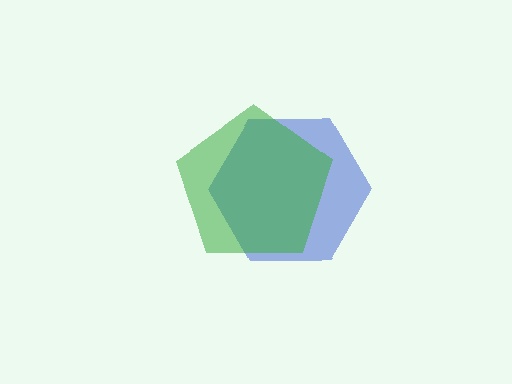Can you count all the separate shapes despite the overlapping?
Yes, there are 2 separate shapes.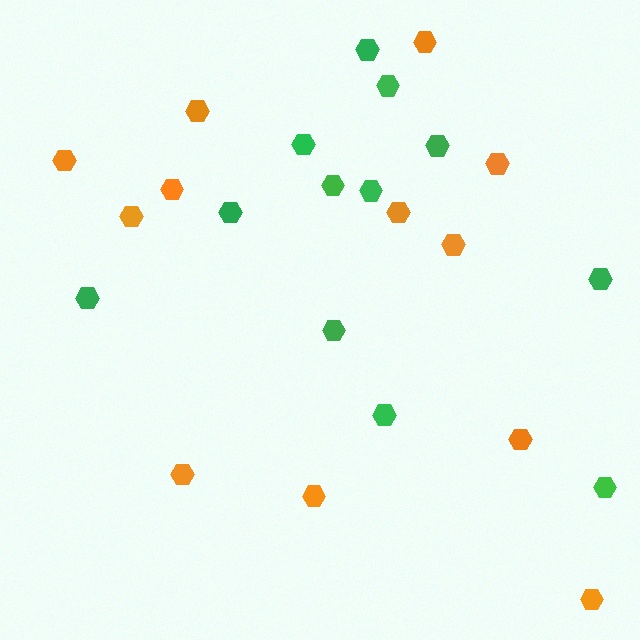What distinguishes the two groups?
There are 2 groups: one group of green hexagons (12) and one group of orange hexagons (12).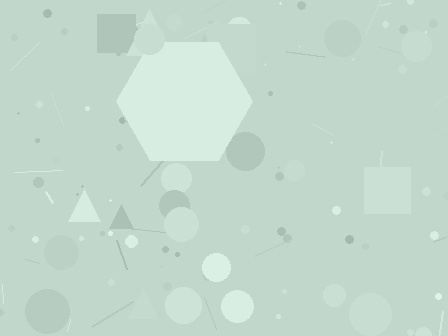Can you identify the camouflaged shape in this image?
The camouflaged shape is a hexagon.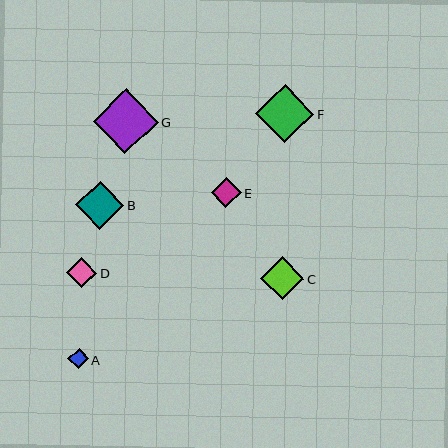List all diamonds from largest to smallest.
From largest to smallest: G, F, B, C, D, E, A.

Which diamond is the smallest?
Diamond A is the smallest with a size of approximately 20 pixels.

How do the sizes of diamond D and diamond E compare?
Diamond D and diamond E are approximately the same size.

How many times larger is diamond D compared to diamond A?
Diamond D is approximately 1.5 times the size of diamond A.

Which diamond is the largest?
Diamond G is the largest with a size of approximately 65 pixels.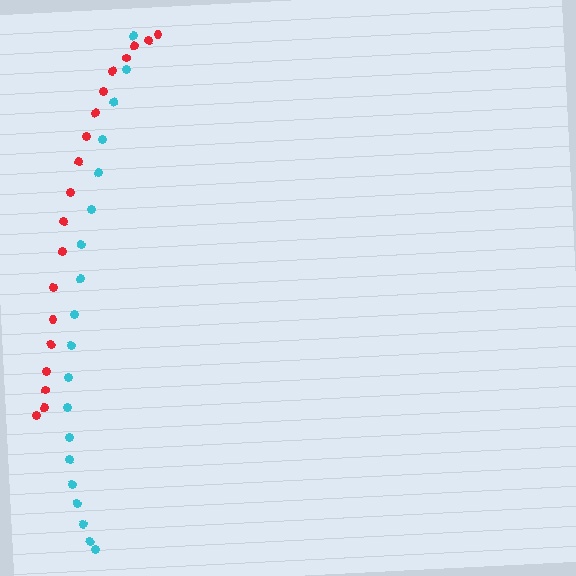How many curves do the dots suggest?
There are 2 distinct paths.